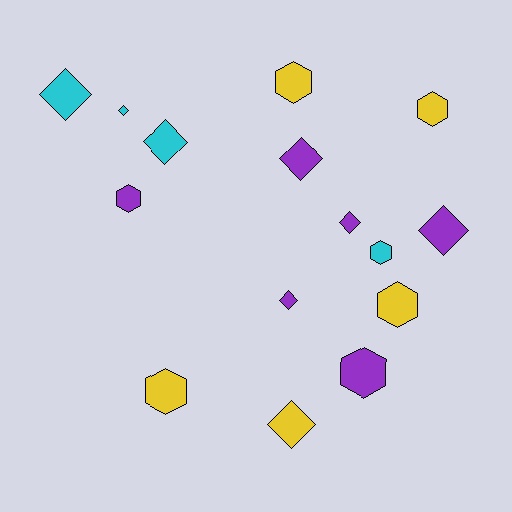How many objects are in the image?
There are 15 objects.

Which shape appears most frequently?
Diamond, with 8 objects.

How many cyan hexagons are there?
There is 1 cyan hexagon.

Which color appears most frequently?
Purple, with 6 objects.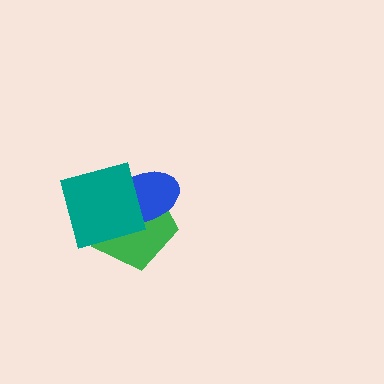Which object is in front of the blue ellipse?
The teal square is in front of the blue ellipse.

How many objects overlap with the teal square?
2 objects overlap with the teal square.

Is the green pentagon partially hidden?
Yes, it is partially covered by another shape.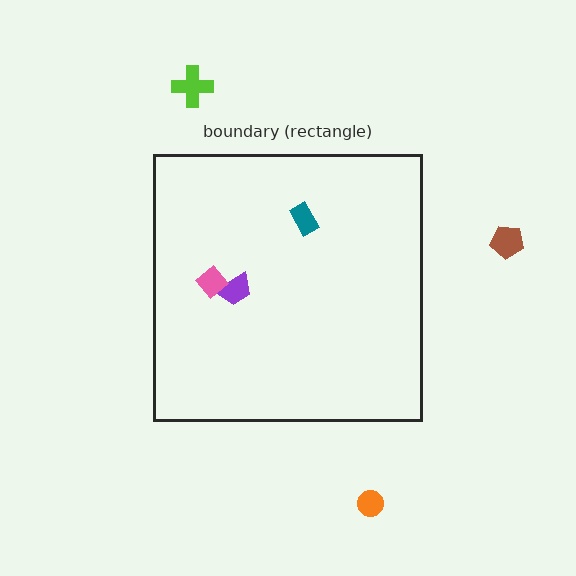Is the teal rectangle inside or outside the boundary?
Inside.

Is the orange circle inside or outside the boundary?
Outside.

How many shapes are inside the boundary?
3 inside, 3 outside.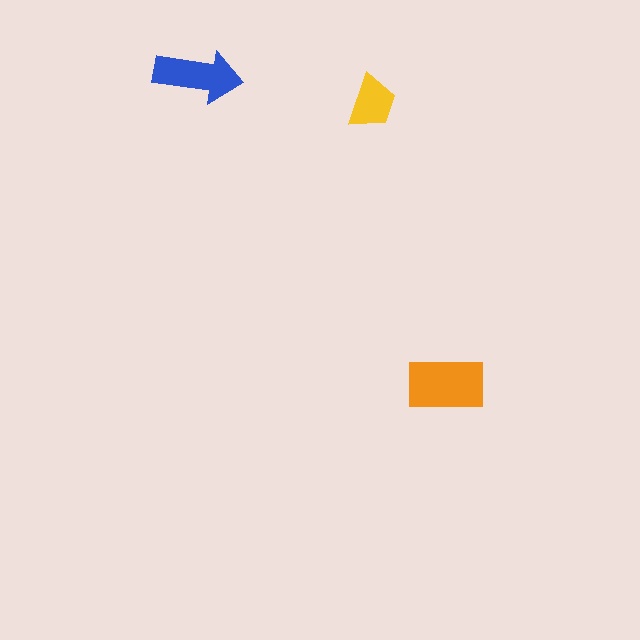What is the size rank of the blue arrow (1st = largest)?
2nd.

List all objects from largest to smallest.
The orange rectangle, the blue arrow, the yellow trapezoid.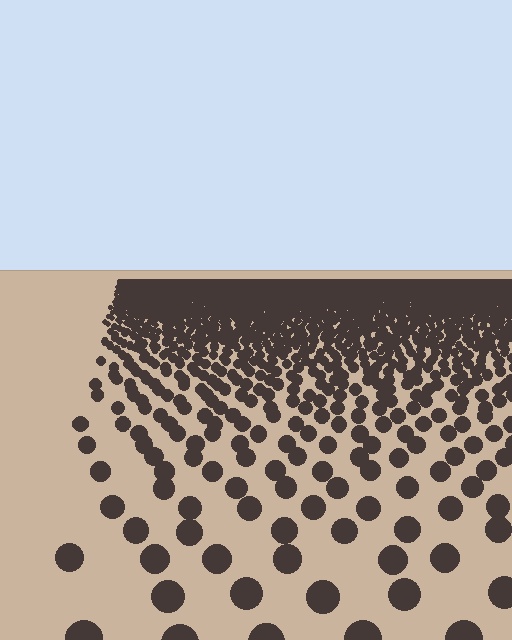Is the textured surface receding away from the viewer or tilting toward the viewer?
The surface is receding away from the viewer. Texture elements get smaller and denser toward the top.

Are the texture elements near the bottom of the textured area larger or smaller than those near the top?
Larger. Near the bottom, elements are closer to the viewer and appear at a bigger on-screen size.